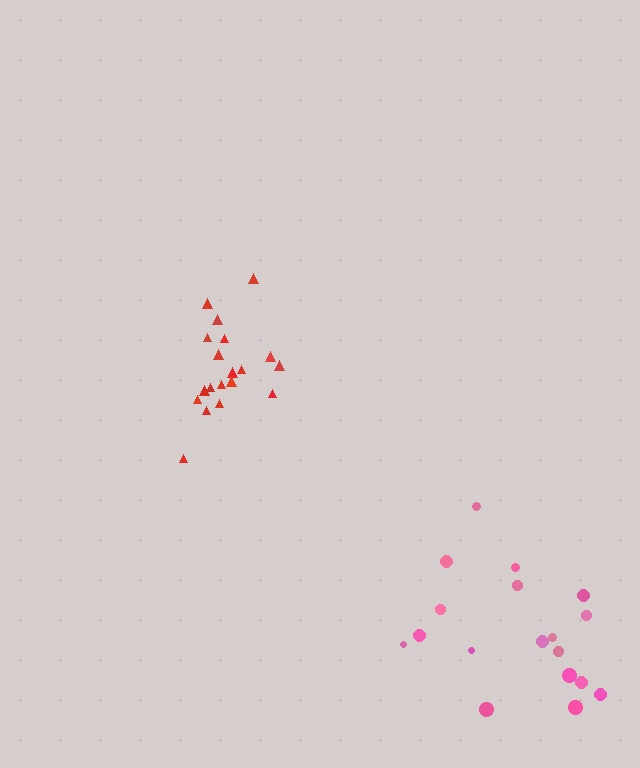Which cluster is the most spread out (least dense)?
Pink.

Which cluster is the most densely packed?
Red.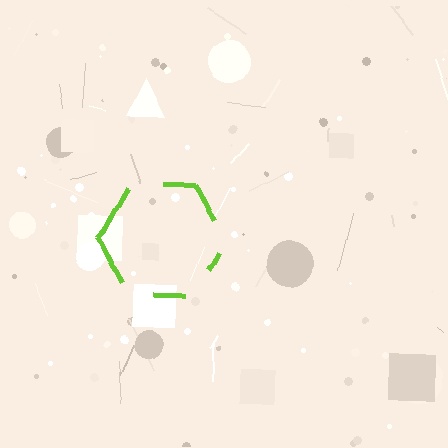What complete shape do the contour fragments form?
The contour fragments form a hexagon.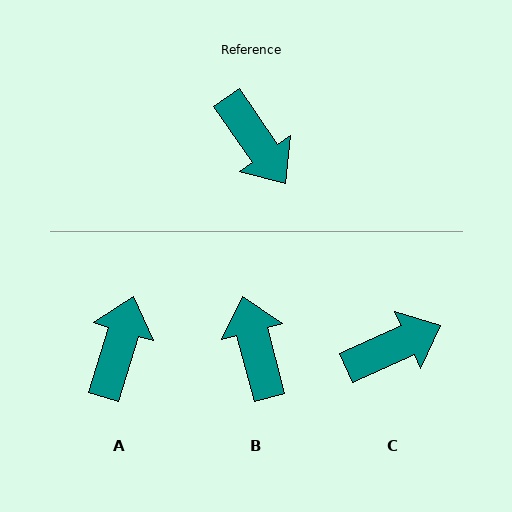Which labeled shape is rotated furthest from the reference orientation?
B, about 160 degrees away.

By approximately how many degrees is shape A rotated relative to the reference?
Approximately 129 degrees counter-clockwise.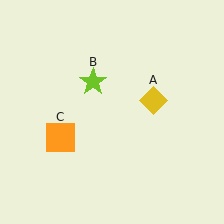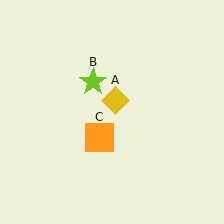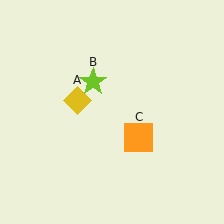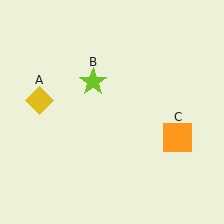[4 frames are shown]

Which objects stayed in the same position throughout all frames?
Lime star (object B) remained stationary.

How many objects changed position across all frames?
2 objects changed position: yellow diamond (object A), orange square (object C).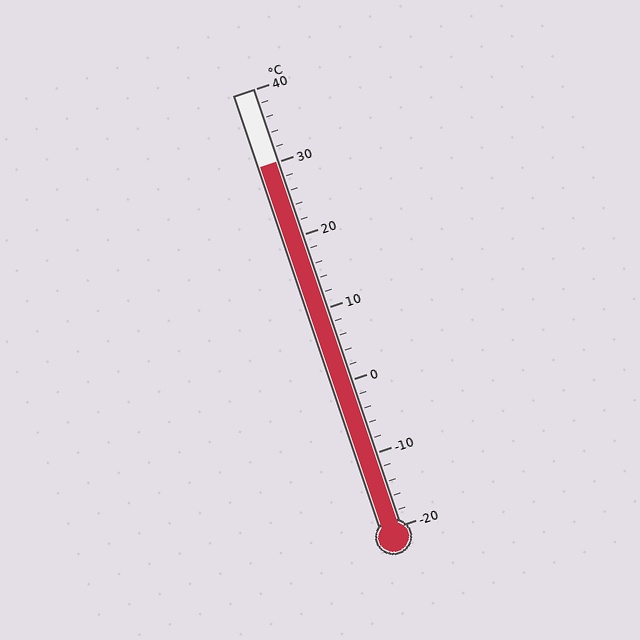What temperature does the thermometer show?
The thermometer shows approximately 30°C.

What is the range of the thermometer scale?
The thermometer scale ranges from -20°C to 40°C.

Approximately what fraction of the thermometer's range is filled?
The thermometer is filled to approximately 85% of its range.